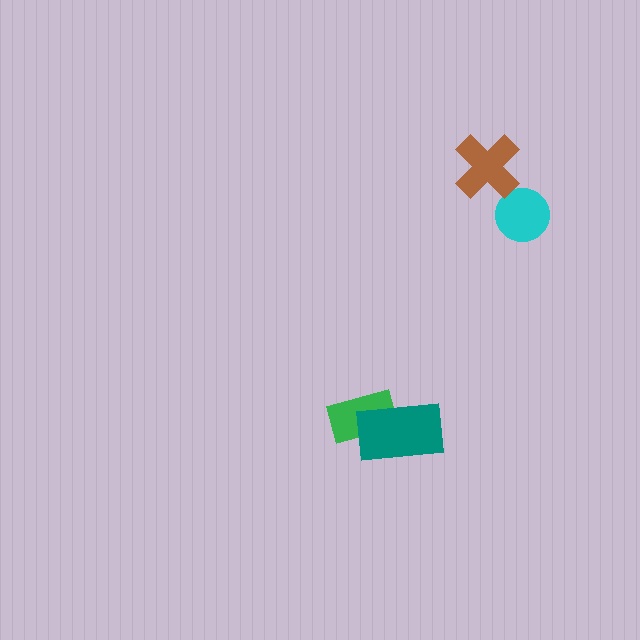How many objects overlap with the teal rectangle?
1 object overlaps with the teal rectangle.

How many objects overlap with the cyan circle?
0 objects overlap with the cyan circle.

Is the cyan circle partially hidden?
No, no other shape covers it.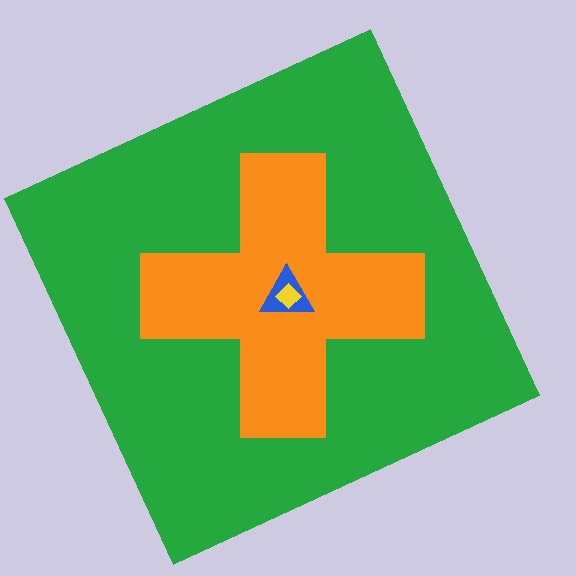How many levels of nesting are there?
4.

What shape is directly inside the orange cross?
The blue triangle.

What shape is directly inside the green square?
The orange cross.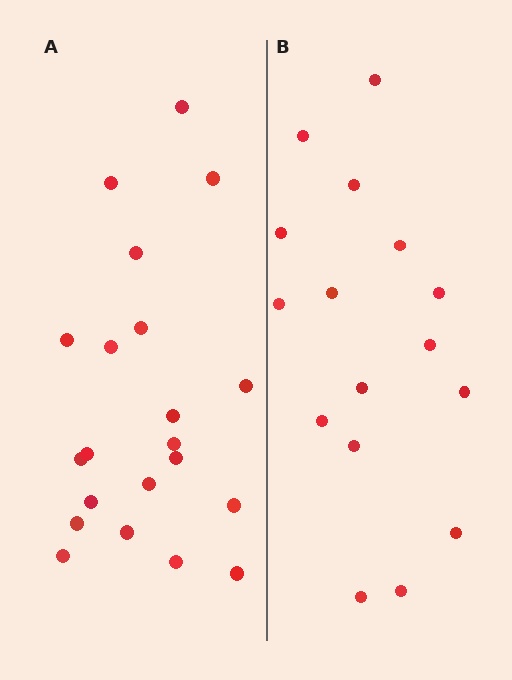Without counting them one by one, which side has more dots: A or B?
Region A (the left region) has more dots.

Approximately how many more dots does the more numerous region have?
Region A has about 5 more dots than region B.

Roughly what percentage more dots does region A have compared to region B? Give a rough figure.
About 30% more.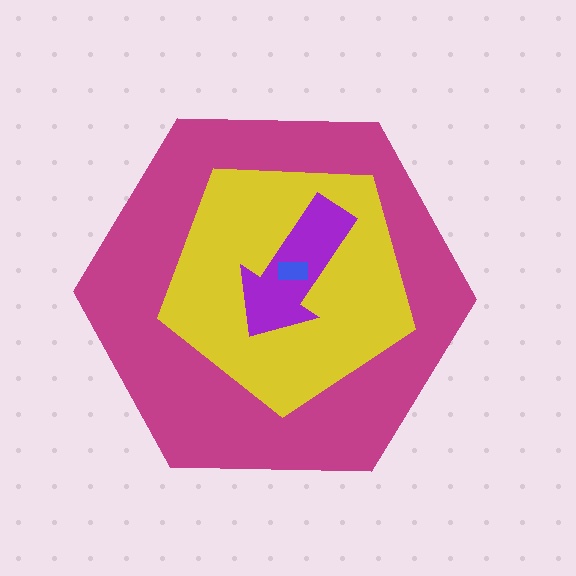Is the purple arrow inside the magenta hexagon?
Yes.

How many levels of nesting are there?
4.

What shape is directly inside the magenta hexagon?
The yellow pentagon.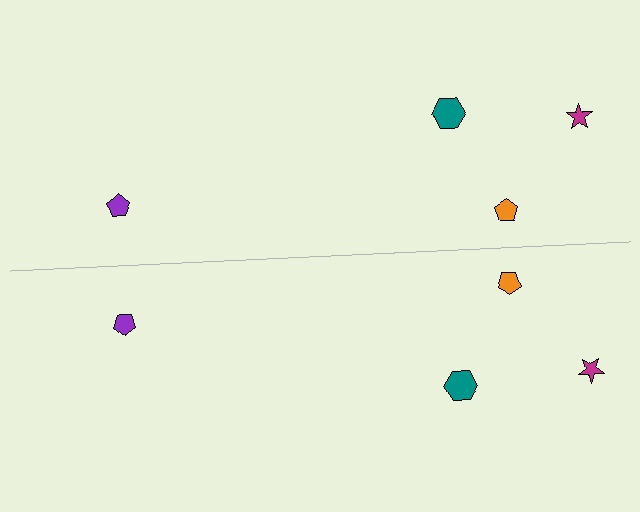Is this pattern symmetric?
Yes, this pattern has bilateral (reflection) symmetry.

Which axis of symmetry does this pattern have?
The pattern has a horizontal axis of symmetry running through the center of the image.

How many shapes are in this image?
There are 8 shapes in this image.